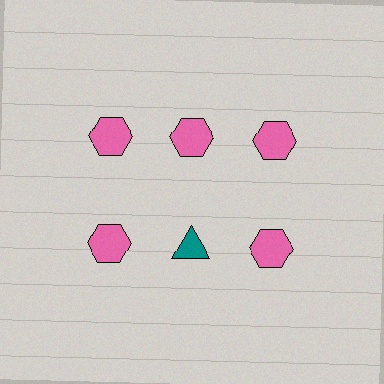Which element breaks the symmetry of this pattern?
The teal triangle in the second row, second from left column breaks the symmetry. All other shapes are pink hexagons.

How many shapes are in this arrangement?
There are 6 shapes arranged in a grid pattern.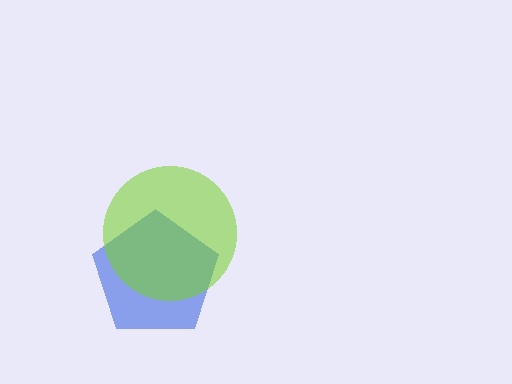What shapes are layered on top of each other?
The layered shapes are: a blue pentagon, a lime circle.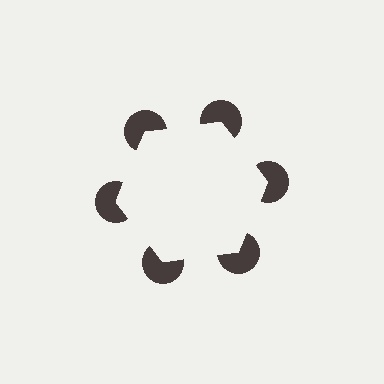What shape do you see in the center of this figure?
An illusory hexagon — its edges are inferred from the aligned wedge cuts in the pac-man discs, not physically drawn.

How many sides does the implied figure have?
6 sides.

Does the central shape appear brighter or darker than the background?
It typically appears slightly brighter than the background, even though no actual brightness change is drawn.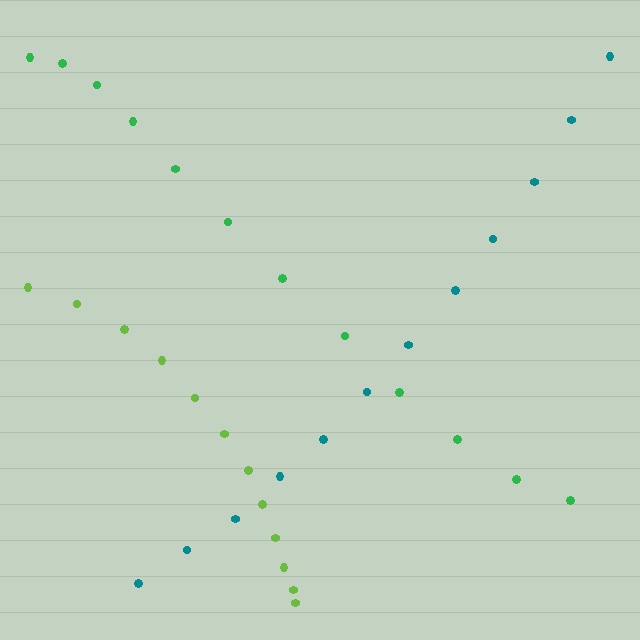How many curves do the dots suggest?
There are 3 distinct paths.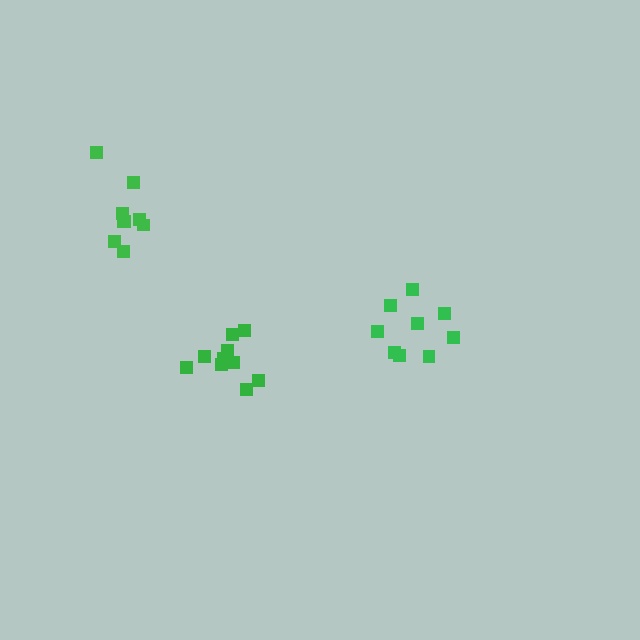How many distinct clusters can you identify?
There are 3 distinct clusters.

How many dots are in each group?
Group 1: 11 dots, Group 2: 9 dots, Group 3: 9 dots (29 total).